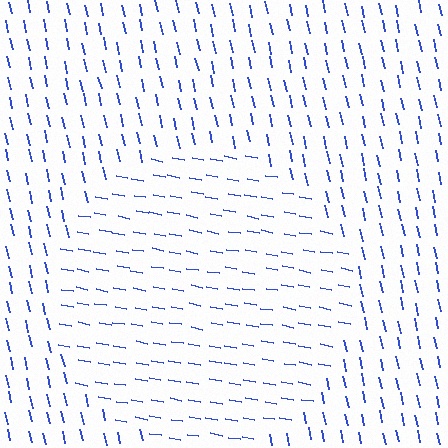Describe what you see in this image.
The image is filled with small blue line segments. A circle region in the image has lines oriented differently from the surrounding lines, creating a visible texture boundary.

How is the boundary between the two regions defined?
The boundary is defined purely by a change in line orientation (approximately 67 degrees difference). All lines are the same color and thickness.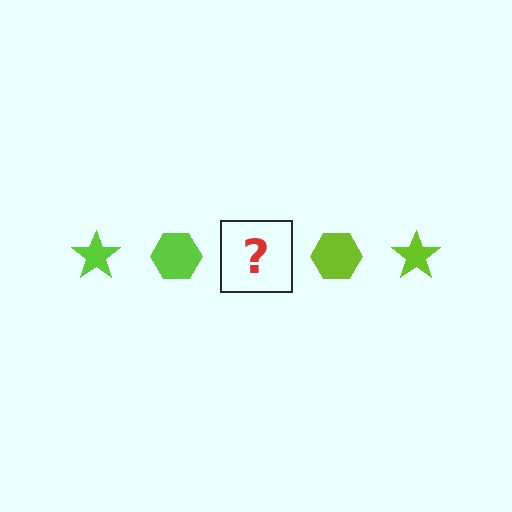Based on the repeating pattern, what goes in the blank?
The blank should be a lime star.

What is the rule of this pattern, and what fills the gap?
The rule is that the pattern cycles through star, hexagon shapes in lime. The gap should be filled with a lime star.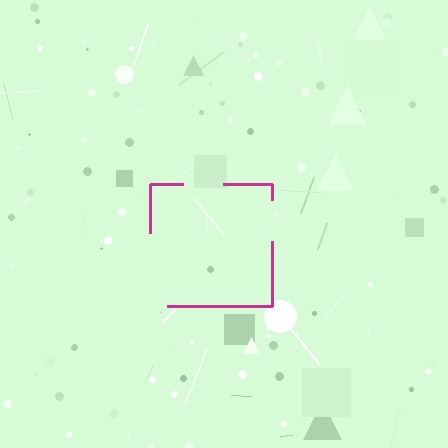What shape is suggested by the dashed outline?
The dashed outline suggests a square.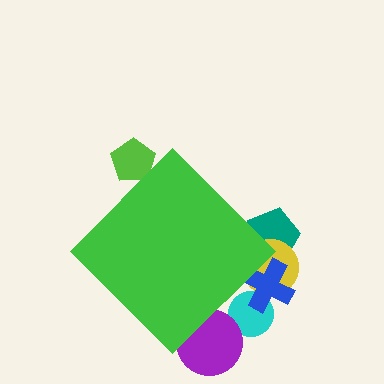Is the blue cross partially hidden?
Yes, the blue cross is partially hidden behind the green diamond.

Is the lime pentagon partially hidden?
Yes, the lime pentagon is partially hidden behind the green diamond.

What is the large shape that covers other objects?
A green diamond.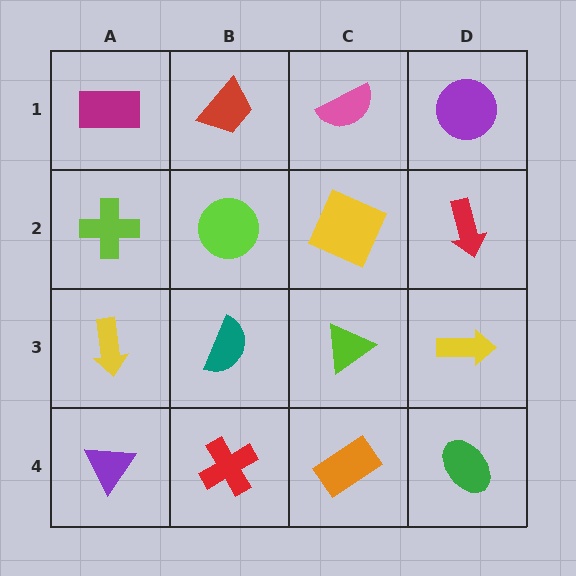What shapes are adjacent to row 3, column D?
A red arrow (row 2, column D), a green ellipse (row 4, column D), a lime triangle (row 3, column C).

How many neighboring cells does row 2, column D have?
3.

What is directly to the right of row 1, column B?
A pink semicircle.